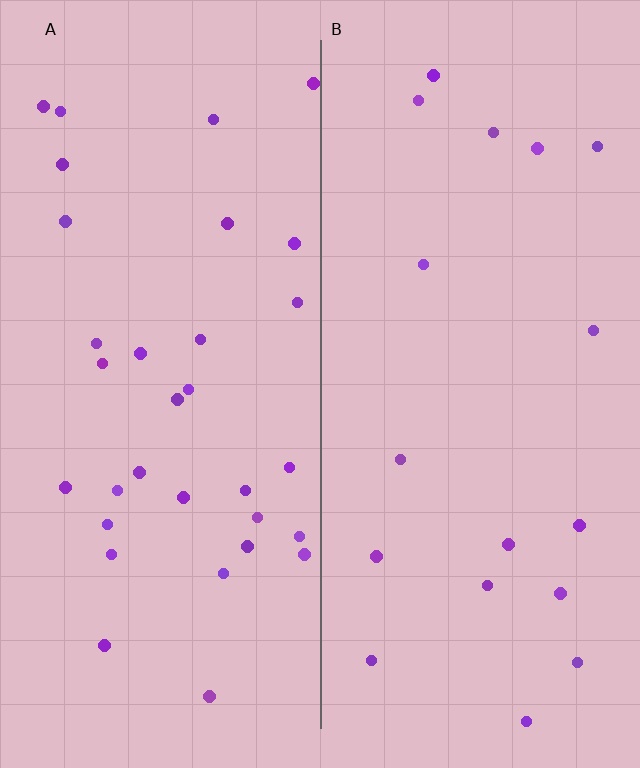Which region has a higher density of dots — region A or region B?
A (the left).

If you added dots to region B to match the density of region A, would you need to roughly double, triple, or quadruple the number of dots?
Approximately double.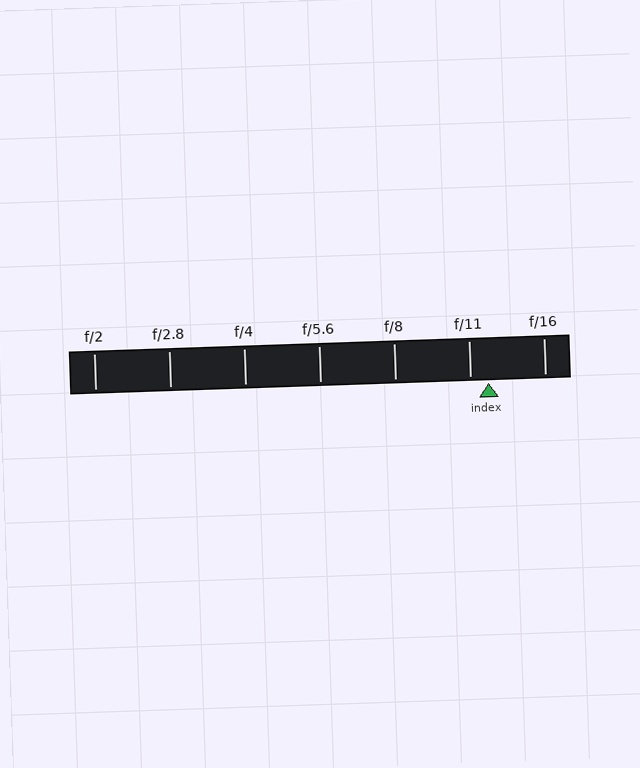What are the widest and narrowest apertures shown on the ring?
The widest aperture shown is f/2 and the narrowest is f/16.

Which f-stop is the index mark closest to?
The index mark is closest to f/11.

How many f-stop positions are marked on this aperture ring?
There are 7 f-stop positions marked.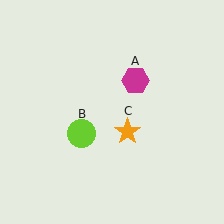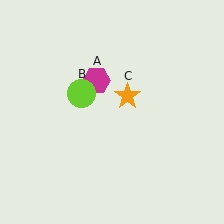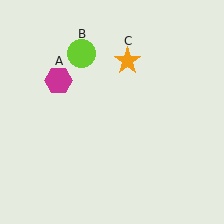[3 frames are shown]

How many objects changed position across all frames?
3 objects changed position: magenta hexagon (object A), lime circle (object B), orange star (object C).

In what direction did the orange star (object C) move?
The orange star (object C) moved up.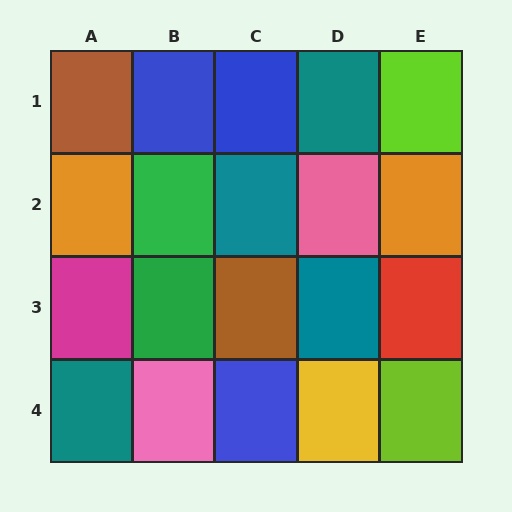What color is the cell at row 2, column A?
Orange.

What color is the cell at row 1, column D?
Teal.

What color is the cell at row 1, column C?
Blue.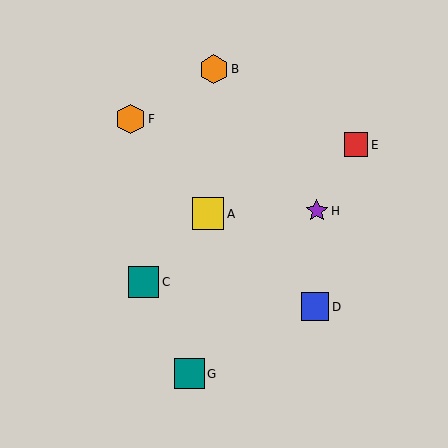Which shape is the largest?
The yellow square (labeled A) is the largest.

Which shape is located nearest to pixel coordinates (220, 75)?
The orange hexagon (labeled B) at (214, 69) is nearest to that location.